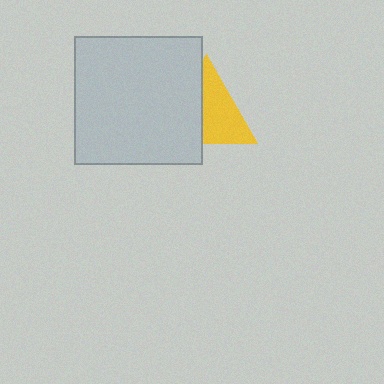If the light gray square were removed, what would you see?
You would see the complete yellow triangle.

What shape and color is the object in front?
The object in front is a light gray square.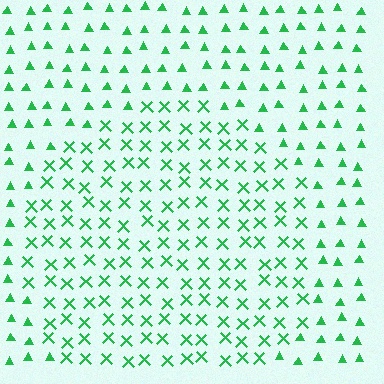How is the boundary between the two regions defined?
The boundary is defined by a change in element shape: X marks inside vs. triangles outside. All elements share the same color and spacing.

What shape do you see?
I see a circle.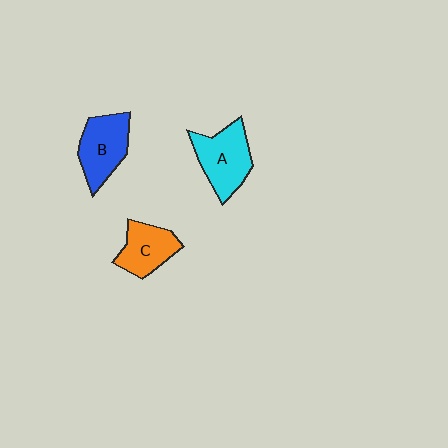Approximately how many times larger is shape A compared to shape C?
Approximately 1.3 times.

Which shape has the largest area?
Shape A (cyan).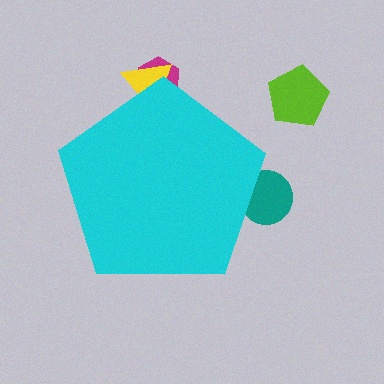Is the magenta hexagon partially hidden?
Yes, the magenta hexagon is partially hidden behind the cyan pentagon.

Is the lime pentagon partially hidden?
No, the lime pentagon is fully visible.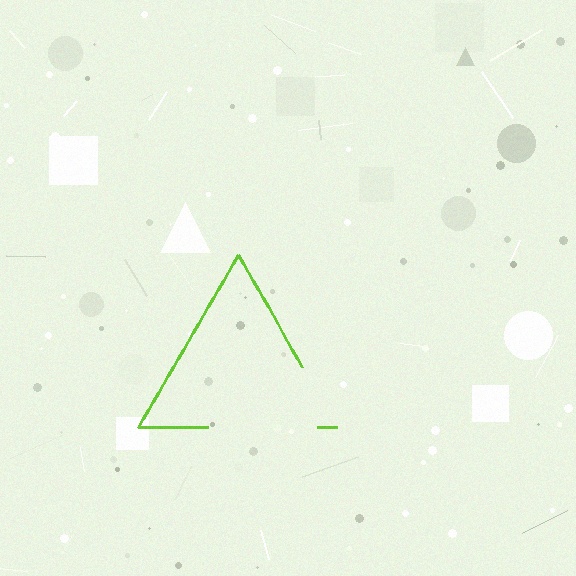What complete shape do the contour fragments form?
The contour fragments form a triangle.